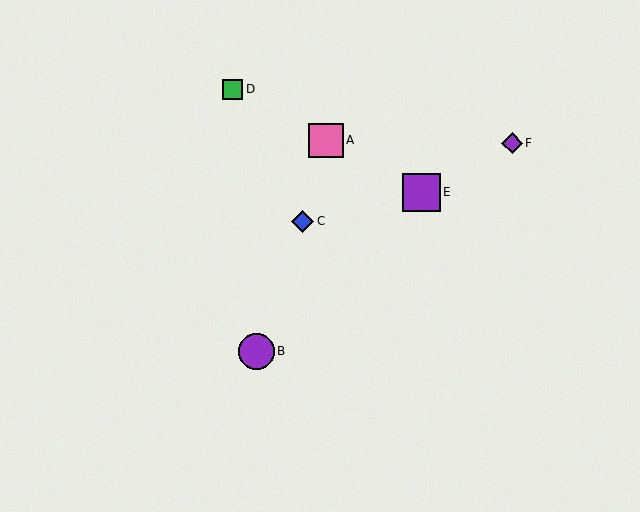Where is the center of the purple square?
The center of the purple square is at (422, 192).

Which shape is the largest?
The purple square (labeled E) is the largest.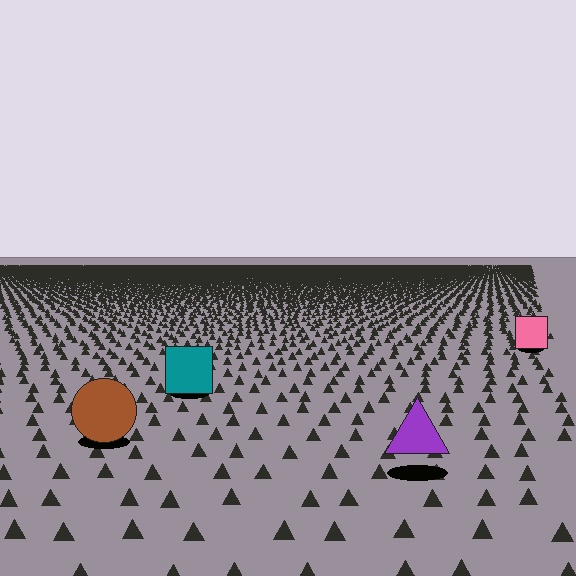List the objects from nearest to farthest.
From nearest to farthest: the purple triangle, the brown circle, the teal square, the pink square.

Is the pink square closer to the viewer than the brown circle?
No. The brown circle is closer — you can tell from the texture gradient: the ground texture is coarser near it.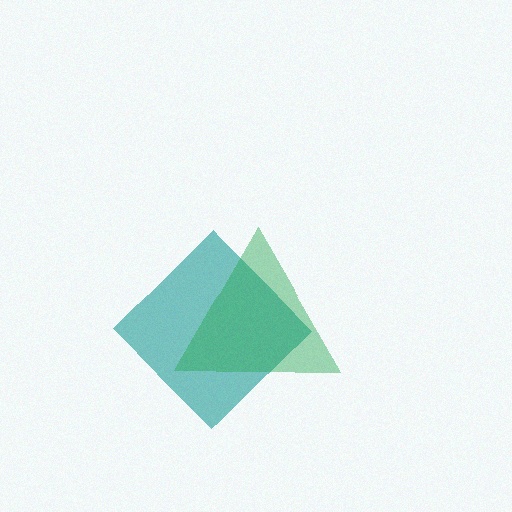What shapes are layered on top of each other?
The layered shapes are: a teal diamond, a green triangle.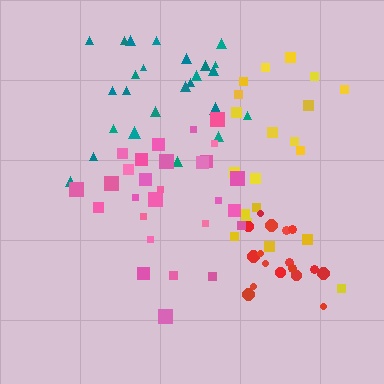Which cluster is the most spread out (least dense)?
Yellow.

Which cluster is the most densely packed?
Red.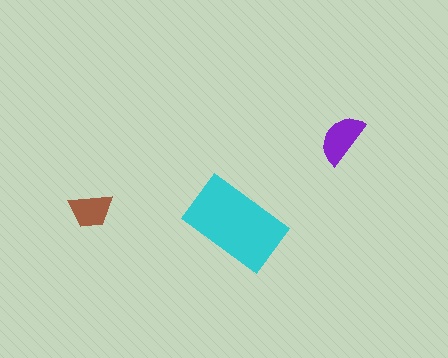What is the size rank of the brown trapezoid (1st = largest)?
3rd.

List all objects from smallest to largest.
The brown trapezoid, the purple semicircle, the cyan rectangle.